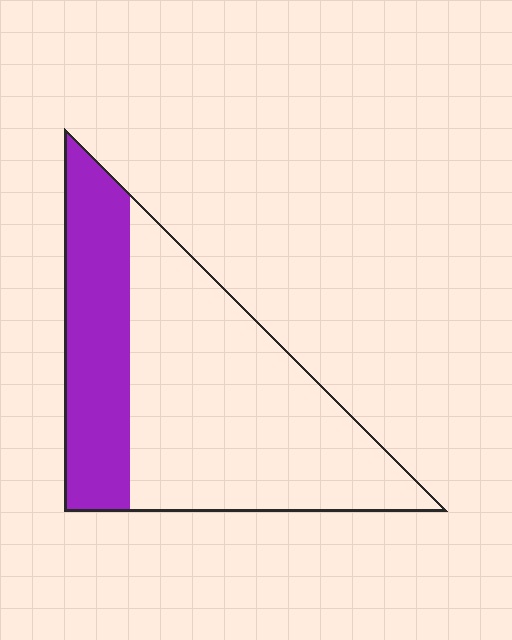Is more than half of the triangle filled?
No.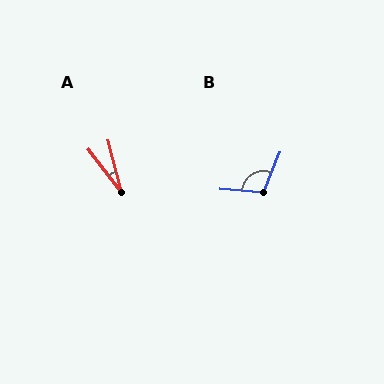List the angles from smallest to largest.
A (23°), B (108°).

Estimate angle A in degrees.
Approximately 23 degrees.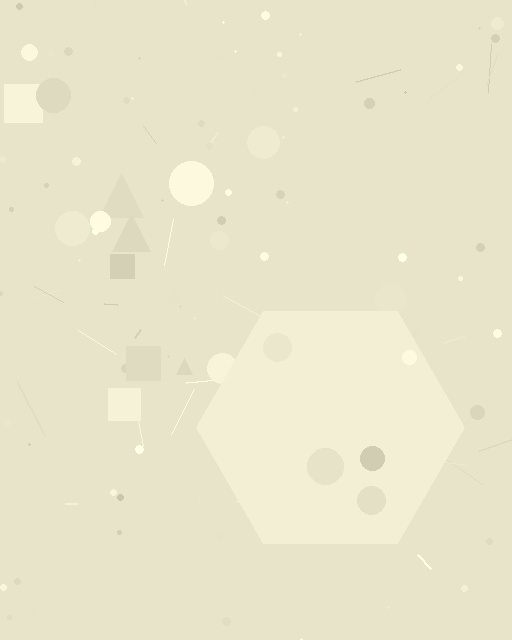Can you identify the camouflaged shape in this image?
The camouflaged shape is a hexagon.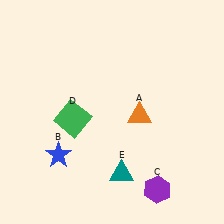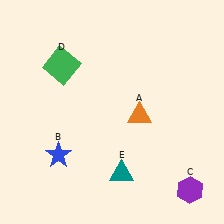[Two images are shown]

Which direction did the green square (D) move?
The green square (D) moved up.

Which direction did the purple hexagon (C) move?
The purple hexagon (C) moved right.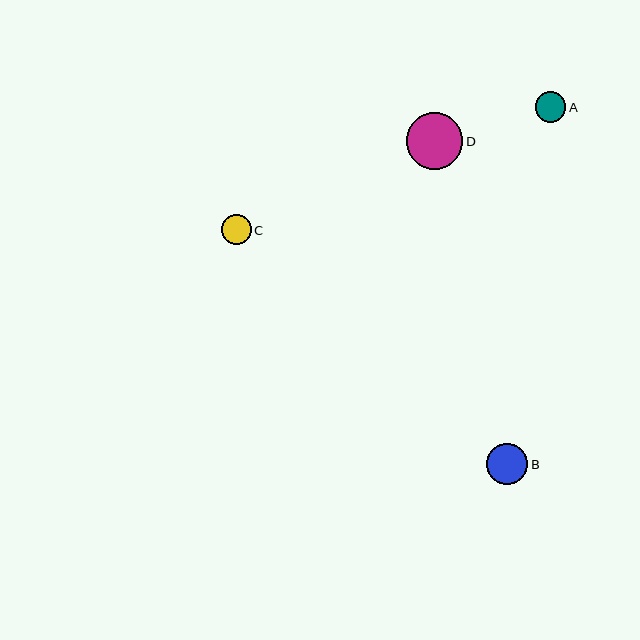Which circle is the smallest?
Circle C is the smallest with a size of approximately 30 pixels.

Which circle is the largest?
Circle D is the largest with a size of approximately 56 pixels.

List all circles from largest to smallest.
From largest to smallest: D, B, A, C.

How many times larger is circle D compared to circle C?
Circle D is approximately 1.9 times the size of circle C.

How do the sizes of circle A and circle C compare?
Circle A and circle C are approximately the same size.